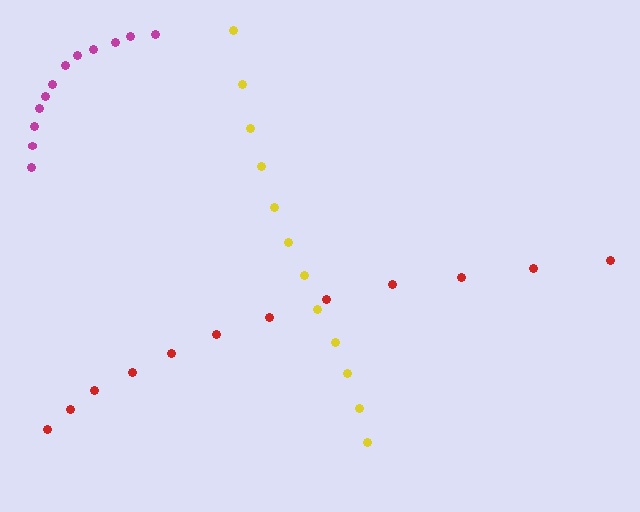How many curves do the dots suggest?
There are 3 distinct paths.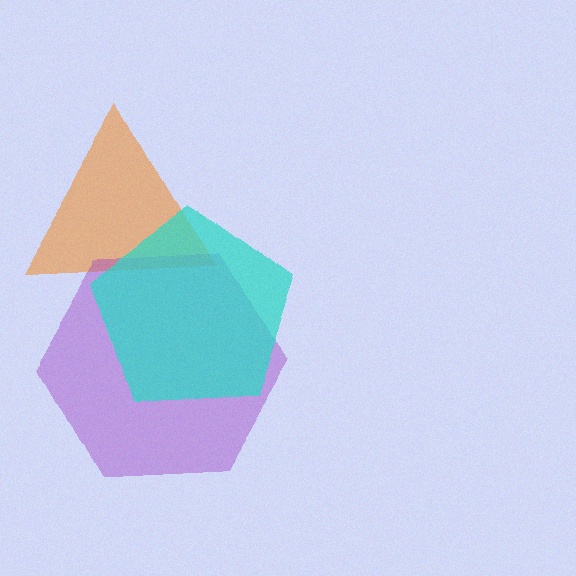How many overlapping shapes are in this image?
There are 3 overlapping shapes in the image.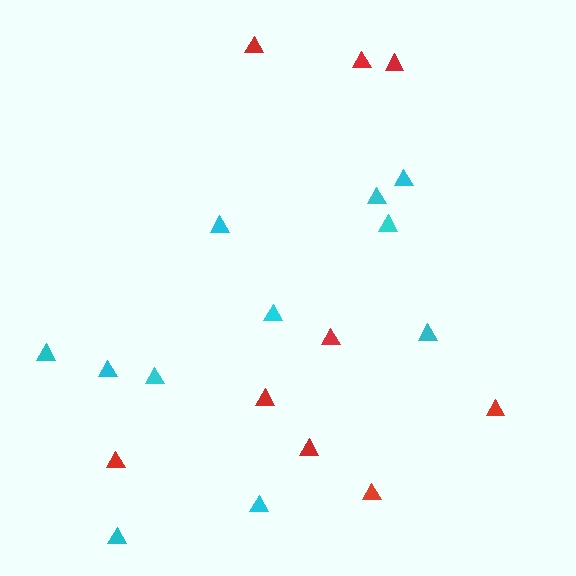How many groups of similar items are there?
There are 2 groups: one group of red triangles (9) and one group of cyan triangles (11).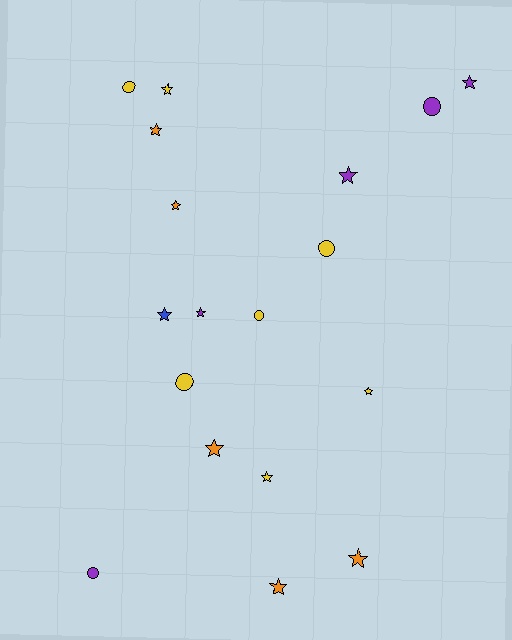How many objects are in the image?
There are 18 objects.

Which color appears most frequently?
Yellow, with 7 objects.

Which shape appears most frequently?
Star, with 12 objects.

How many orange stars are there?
There are 5 orange stars.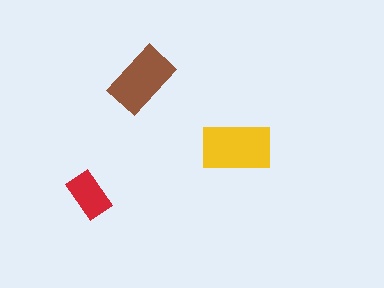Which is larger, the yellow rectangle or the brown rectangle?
The yellow one.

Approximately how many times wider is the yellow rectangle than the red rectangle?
About 1.5 times wider.